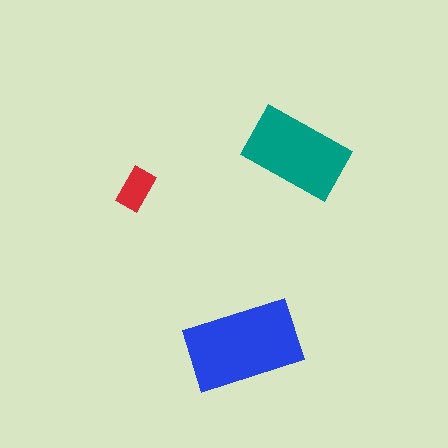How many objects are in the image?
There are 3 objects in the image.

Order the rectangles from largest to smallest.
the blue one, the teal one, the red one.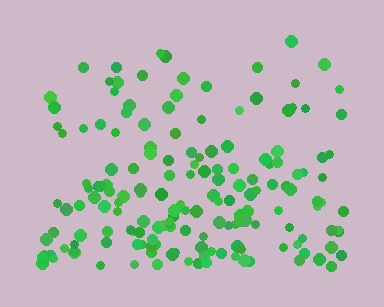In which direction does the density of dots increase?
From top to bottom, with the bottom side densest.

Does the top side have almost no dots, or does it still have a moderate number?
Still a moderate number, just noticeably fewer than the bottom.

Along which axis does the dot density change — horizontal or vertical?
Vertical.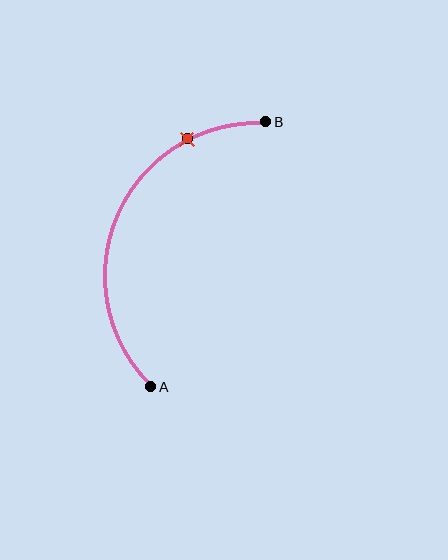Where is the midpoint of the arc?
The arc midpoint is the point on the curve farthest from the straight line joining A and B. It sits to the left of that line.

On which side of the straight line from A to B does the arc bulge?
The arc bulges to the left of the straight line connecting A and B.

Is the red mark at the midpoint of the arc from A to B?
No. The red mark lies on the arc but is closer to endpoint B. The arc midpoint would be at the point on the curve equidistant along the arc from both A and B.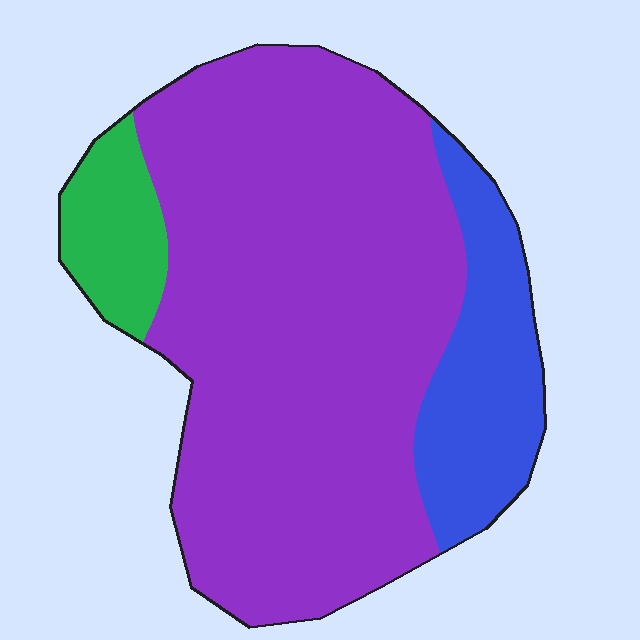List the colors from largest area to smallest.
From largest to smallest: purple, blue, green.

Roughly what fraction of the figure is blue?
Blue covers around 15% of the figure.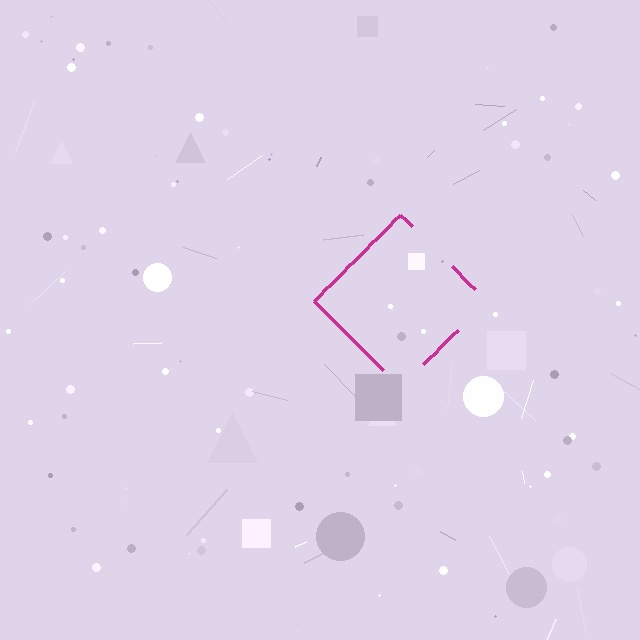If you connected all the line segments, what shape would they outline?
They would outline a diamond.